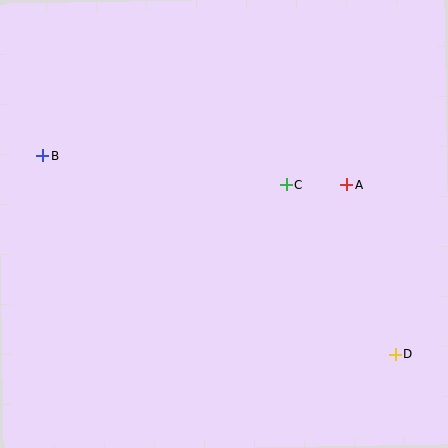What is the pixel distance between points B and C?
The distance between B and C is 245 pixels.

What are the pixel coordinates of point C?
Point C is at (287, 185).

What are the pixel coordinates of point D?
Point D is at (395, 354).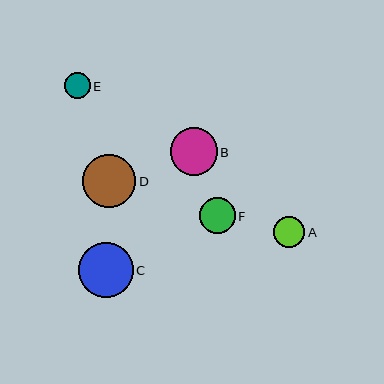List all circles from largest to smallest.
From largest to smallest: C, D, B, F, A, E.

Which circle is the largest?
Circle C is the largest with a size of approximately 55 pixels.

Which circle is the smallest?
Circle E is the smallest with a size of approximately 26 pixels.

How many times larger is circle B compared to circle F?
Circle B is approximately 1.3 times the size of circle F.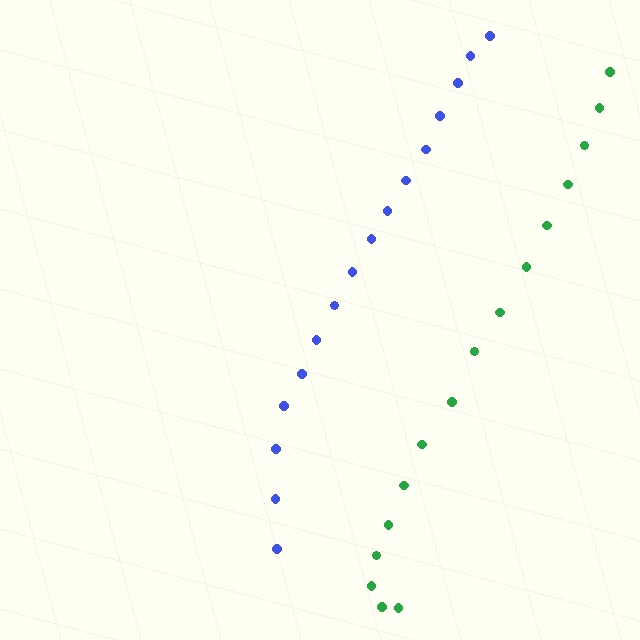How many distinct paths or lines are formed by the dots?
There are 2 distinct paths.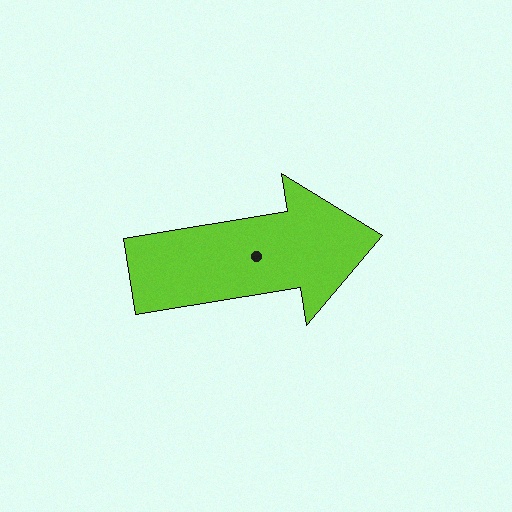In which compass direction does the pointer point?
East.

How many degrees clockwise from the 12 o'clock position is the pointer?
Approximately 81 degrees.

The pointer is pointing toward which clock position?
Roughly 3 o'clock.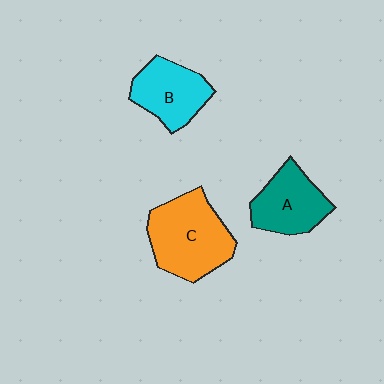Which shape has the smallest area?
Shape B (cyan).